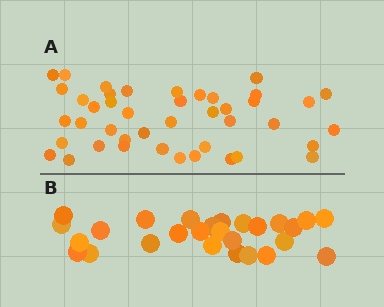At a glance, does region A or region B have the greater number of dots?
Region A (the top region) has more dots.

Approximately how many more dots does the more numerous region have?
Region A has approximately 15 more dots than region B.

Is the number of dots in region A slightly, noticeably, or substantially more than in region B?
Region A has substantially more. The ratio is roughly 1.6 to 1.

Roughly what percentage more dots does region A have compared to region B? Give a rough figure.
About 60% more.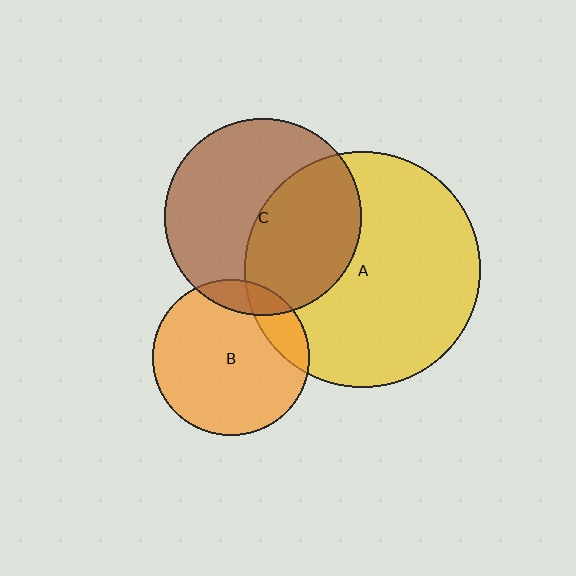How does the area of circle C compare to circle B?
Approximately 1.6 times.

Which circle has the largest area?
Circle A (yellow).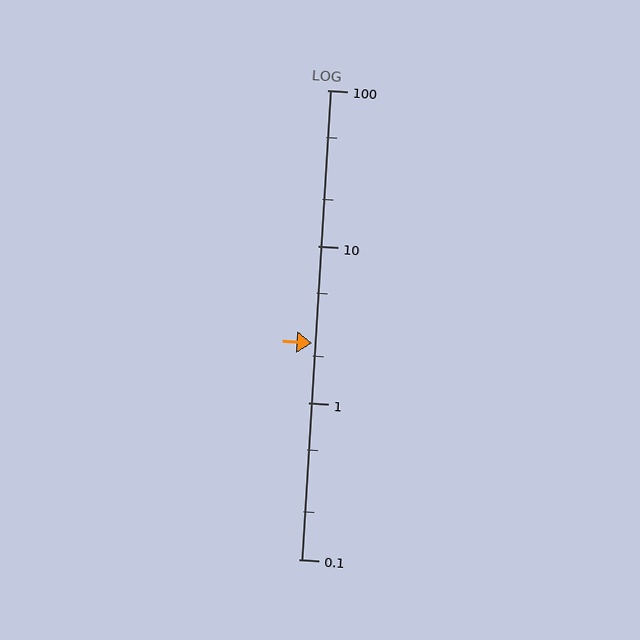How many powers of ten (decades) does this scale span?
The scale spans 3 decades, from 0.1 to 100.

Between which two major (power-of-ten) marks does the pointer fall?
The pointer is between 1 and 10.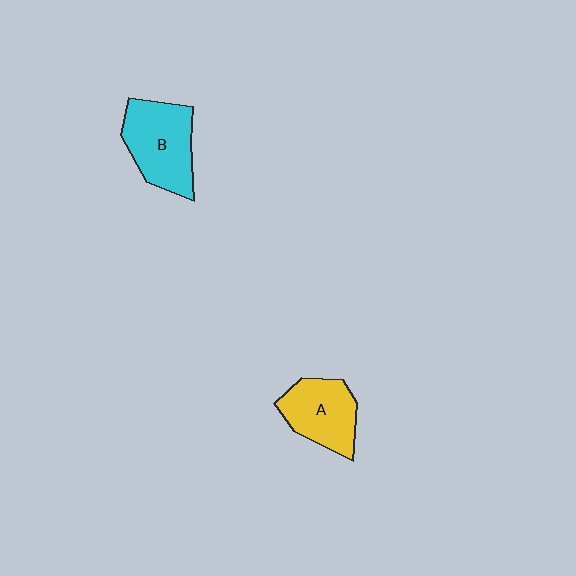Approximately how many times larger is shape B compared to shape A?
Approximately 1.2 times.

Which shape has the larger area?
Shape B (cyan).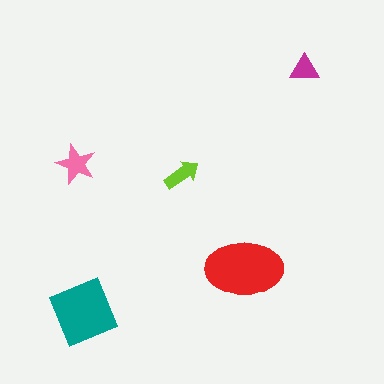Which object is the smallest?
The magenta triangle.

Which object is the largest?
The red ellipse.